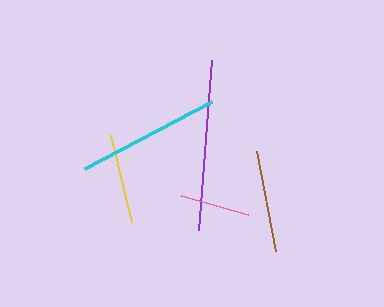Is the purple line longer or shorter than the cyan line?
The purple line is longer than the cyan line.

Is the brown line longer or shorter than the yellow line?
The brown line is longer than the yellow line.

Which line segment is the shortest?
The pink line is the shortest at approximately 69 pixels.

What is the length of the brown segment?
The brown segment is approximately 101 pixels long.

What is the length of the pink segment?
The pink segment is approximately 69 pixels long.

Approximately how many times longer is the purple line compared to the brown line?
The purple line is approximately 1.7 times the length of the brown line.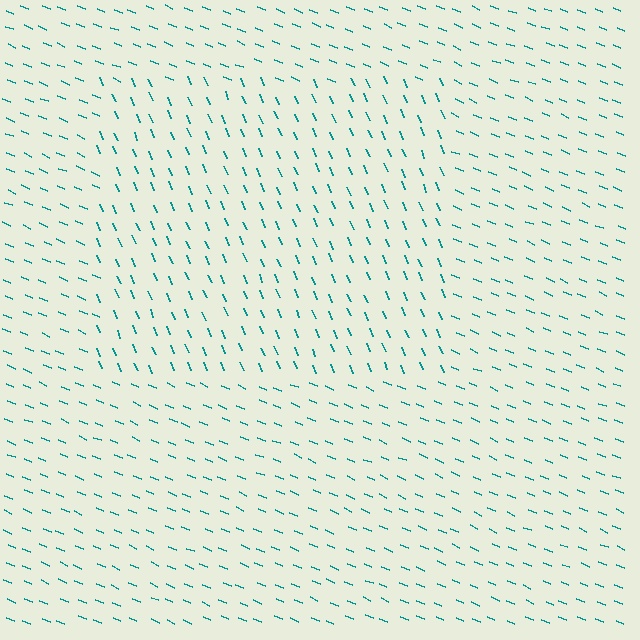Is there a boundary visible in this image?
Yes, there is a texture boundary formed by a change in line orientation.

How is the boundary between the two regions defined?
The boundary is defined purely by a change in line orientation (approximately 45 degrees difference). All lines are the same color and thickness.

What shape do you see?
I see a rectangle.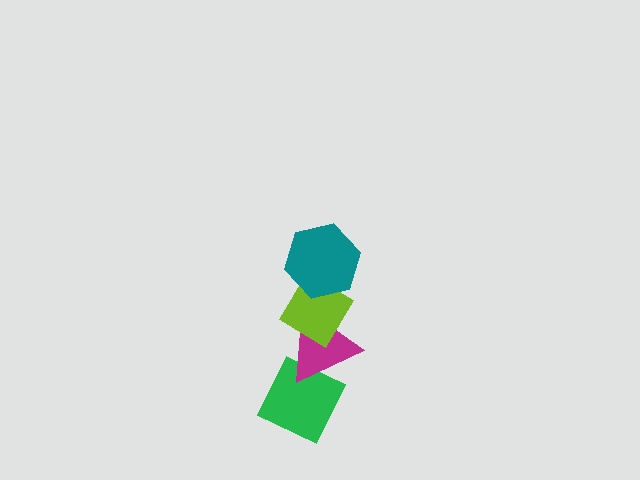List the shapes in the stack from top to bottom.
From top to bottom: the teal hexagon, the lime diamond, the magenta triangle, the green diamond.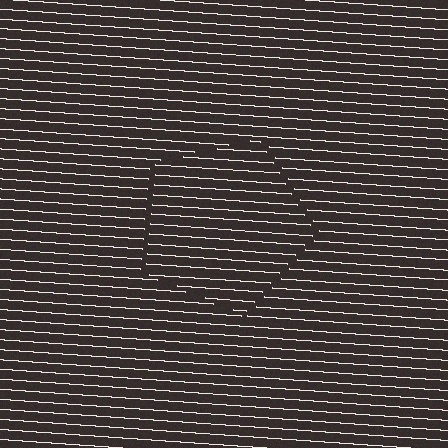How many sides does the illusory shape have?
5 sides — the line-ends trace a pentagon.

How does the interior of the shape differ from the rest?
The interior of the shape contains the same grating, shifted by half a period — the contour is defined by the phase discontinuity where line-ends from the inner and outer gratings abut.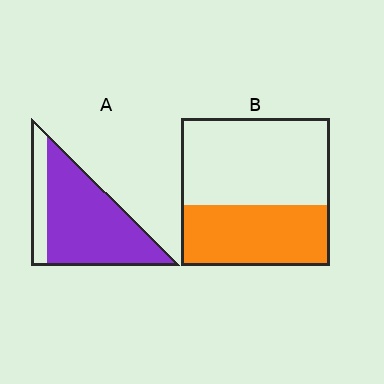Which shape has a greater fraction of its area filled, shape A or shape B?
Shape A.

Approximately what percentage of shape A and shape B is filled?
A is approximately 80% and B is approximately 40%.